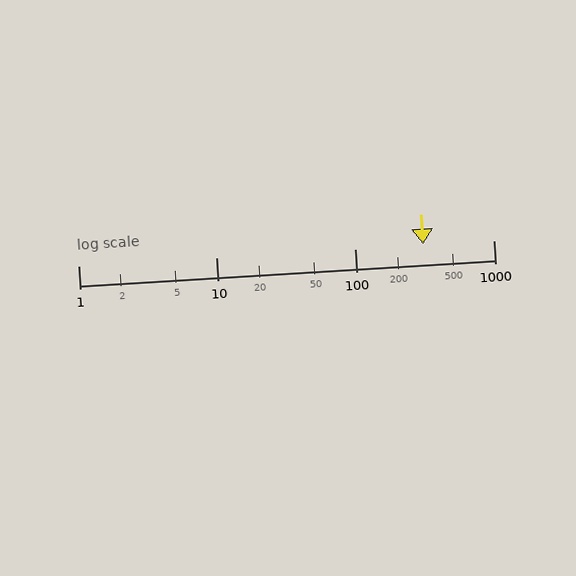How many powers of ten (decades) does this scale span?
The scale spans 3 decades, from 1 to 1000.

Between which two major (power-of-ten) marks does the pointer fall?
The pointer is between 100 and 1000.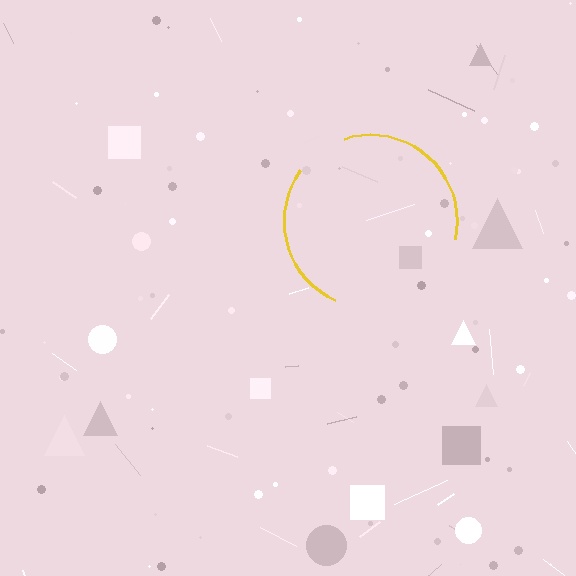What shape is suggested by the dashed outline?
The dashed outline suggests a circle.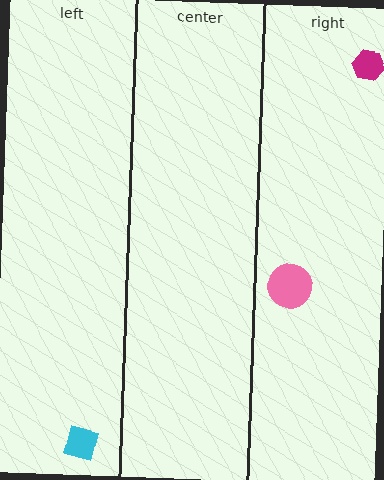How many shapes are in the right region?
2.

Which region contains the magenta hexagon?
The right region.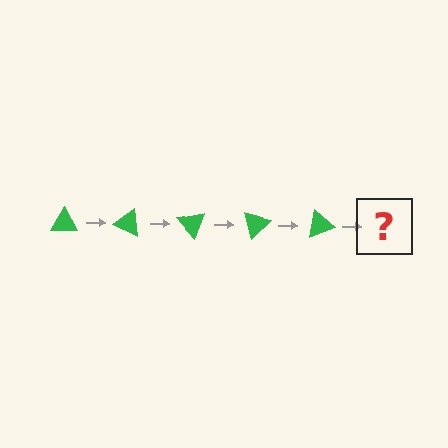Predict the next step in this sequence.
The next step is a green triangle rotated 125 degrees.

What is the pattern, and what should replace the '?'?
The pattern is that the triangle rotates 25 degrees each step. The '?' should be a green triangle rotated 125 degrees.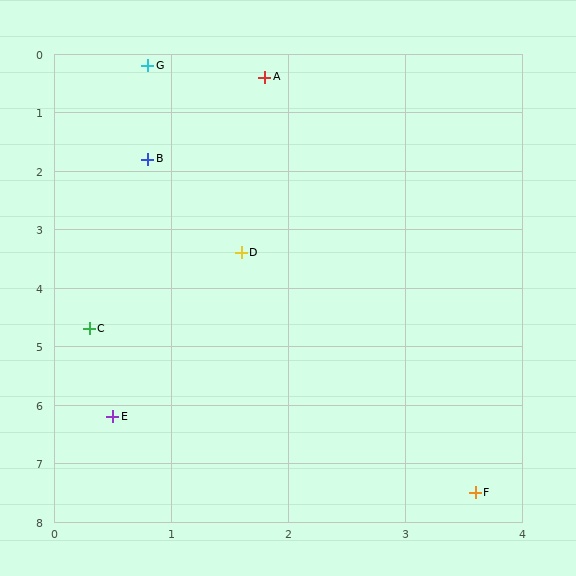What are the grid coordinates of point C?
Point C is at approximately (0.3, 4.7).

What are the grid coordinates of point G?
Point G is at approximately (0.8, 0.2).